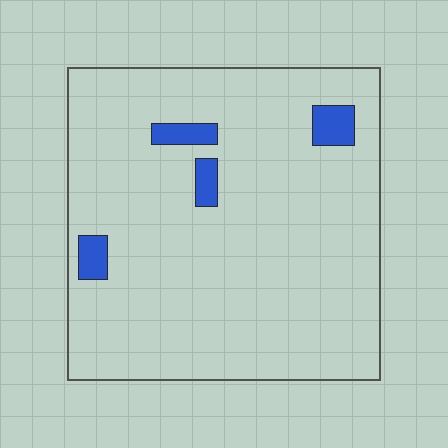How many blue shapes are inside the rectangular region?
4.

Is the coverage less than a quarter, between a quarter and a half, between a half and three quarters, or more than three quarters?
Less than a quarter.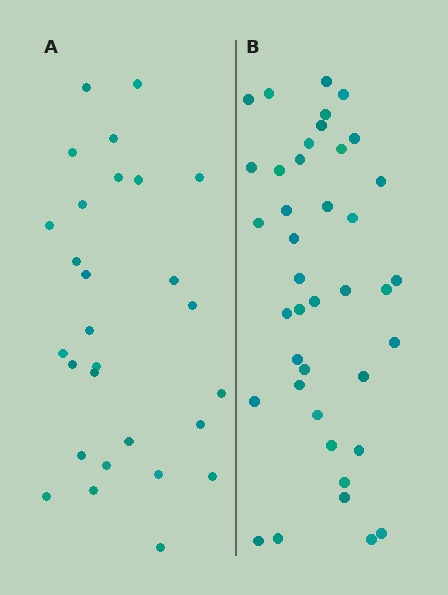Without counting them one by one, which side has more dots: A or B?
Region B (the right region) has more dots.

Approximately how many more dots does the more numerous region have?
Region B has roughly 12 or so more dots than region A.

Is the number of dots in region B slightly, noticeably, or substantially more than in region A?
Region B has noticeably more, but not dramatically so. The ratio is roughly 1.4 to 1.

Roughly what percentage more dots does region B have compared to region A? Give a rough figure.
About 45% more.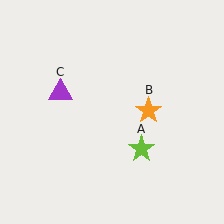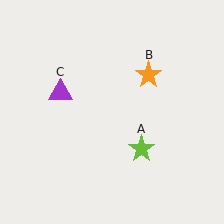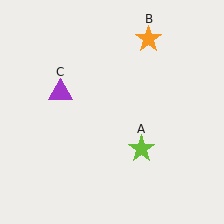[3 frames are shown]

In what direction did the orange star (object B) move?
The orange star (object B) moved up.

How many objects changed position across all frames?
1 object changed position: orange star (object B).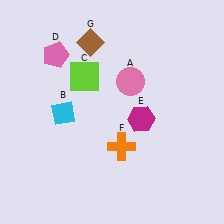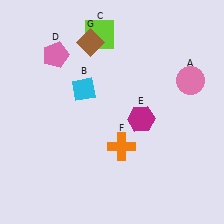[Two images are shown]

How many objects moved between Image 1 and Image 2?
3 objects moved between the two images.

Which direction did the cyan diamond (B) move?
The cyan diamond (B) moved up.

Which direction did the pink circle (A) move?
The pink circle (A) moved right.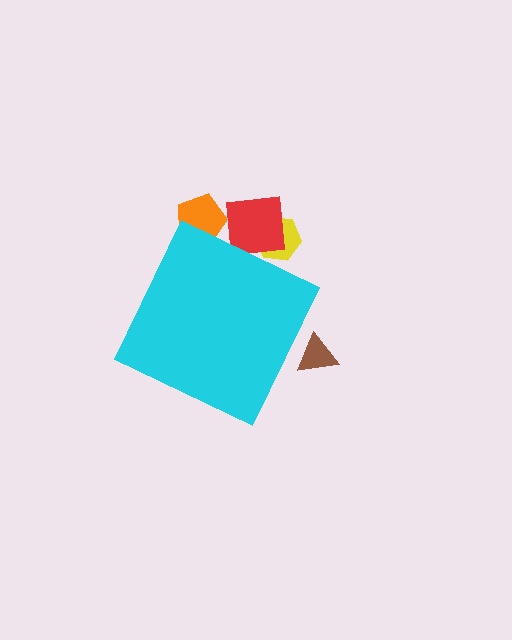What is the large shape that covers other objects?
A cyan diamond.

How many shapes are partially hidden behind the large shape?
4 shapes are partially hidden.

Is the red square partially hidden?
Yes, the red square is partially hidden behind the cyan diamond.